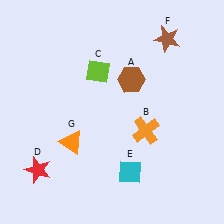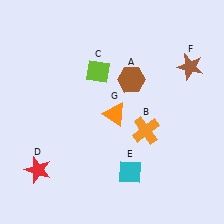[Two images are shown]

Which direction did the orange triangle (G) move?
The orange triangle (G) moved right.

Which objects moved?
The objects that moved are: the brown star (F), the orange triangle (G).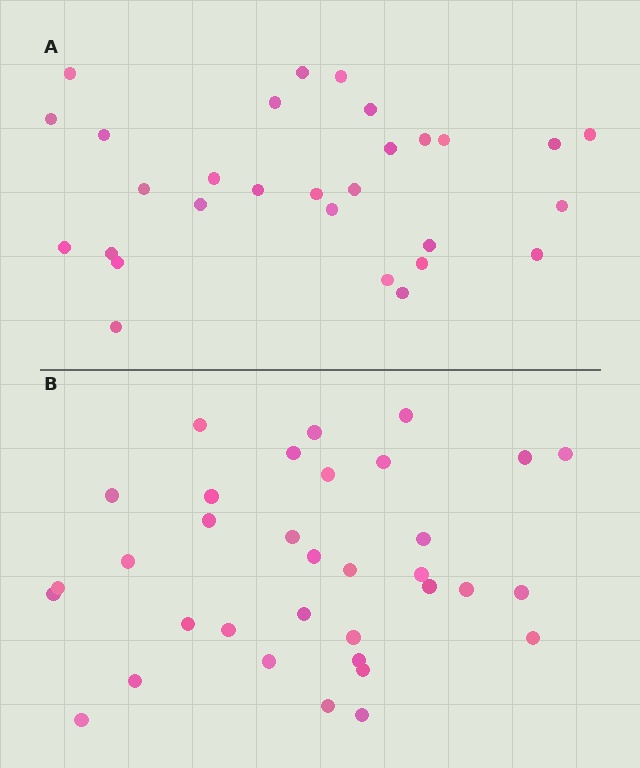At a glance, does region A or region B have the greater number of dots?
Region B (the bottom region) has more dots.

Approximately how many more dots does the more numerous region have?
Region B has about 5 more dots than region A.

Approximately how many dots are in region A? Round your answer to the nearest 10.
About 30 dots. (The exact count is 29, which rounds to 30.)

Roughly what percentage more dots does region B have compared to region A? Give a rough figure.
About 15% more.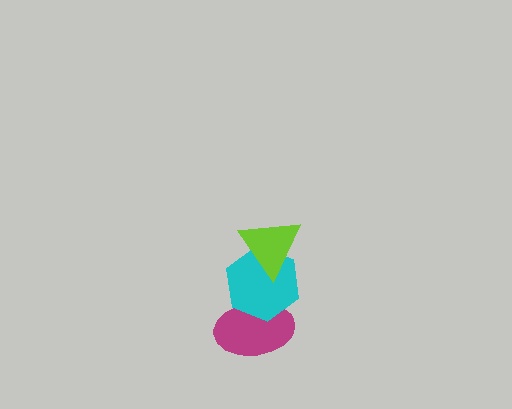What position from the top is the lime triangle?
The lime triangle is 1st from the top.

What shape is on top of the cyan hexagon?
The lime triangle is on top of the cyan hexagon.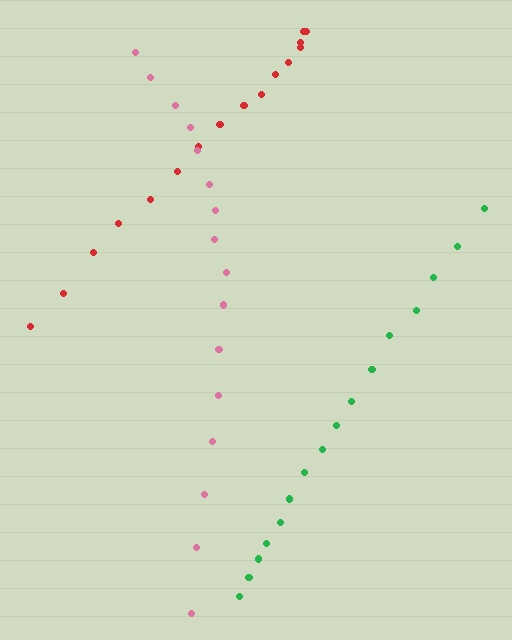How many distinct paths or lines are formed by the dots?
There are 3 distinct paths.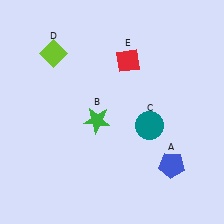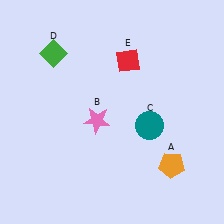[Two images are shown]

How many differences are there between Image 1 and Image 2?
There are 3 differences between the two images.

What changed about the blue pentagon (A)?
In Image 1, A is blue. In Image 2, it changed to orange.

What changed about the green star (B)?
In Image 1, B is green. In Image 2, it changed to pink.